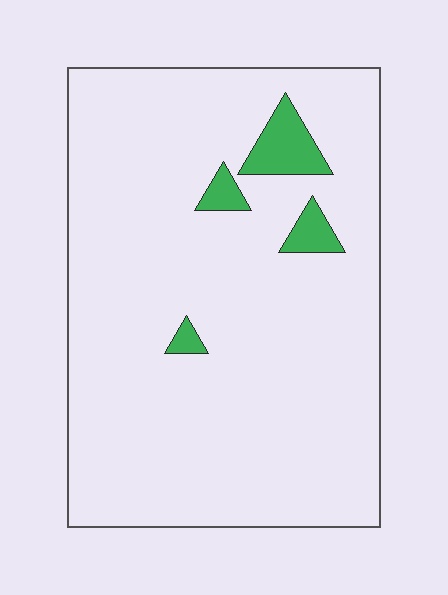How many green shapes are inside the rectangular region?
4.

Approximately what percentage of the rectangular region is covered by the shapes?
Approximately 5%.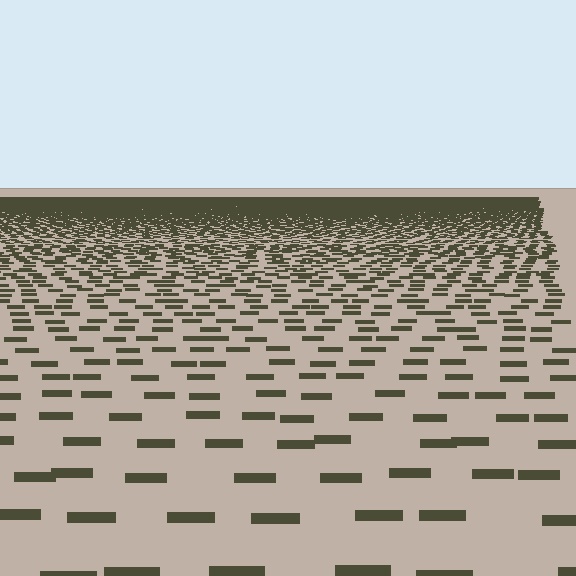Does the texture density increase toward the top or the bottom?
Density increases toward the top.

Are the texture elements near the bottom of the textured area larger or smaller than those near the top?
Larger. Near the bottom, elements are closer to the viewer and appear at a bigger on-screen size.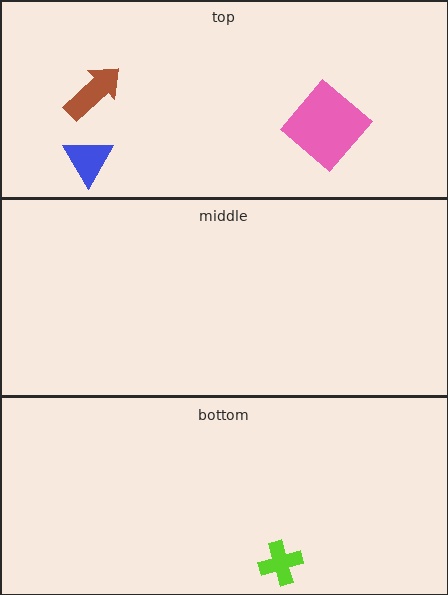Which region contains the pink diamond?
The top region.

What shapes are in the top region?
The blue triangle, the brown arrow, the pink diamond.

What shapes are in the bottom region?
The lime cross.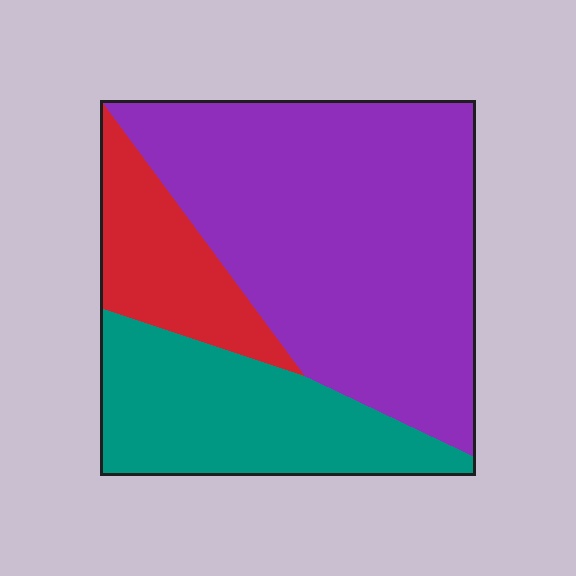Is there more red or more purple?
Purple.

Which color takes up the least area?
Red, at roughly 15%.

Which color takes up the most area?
Purple, at roughly 60%.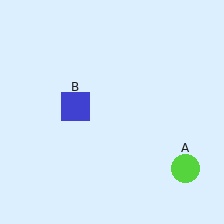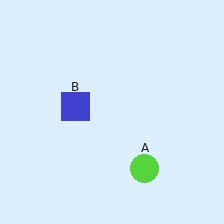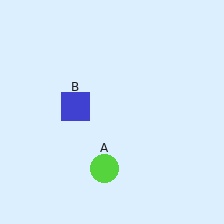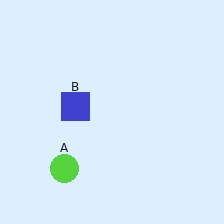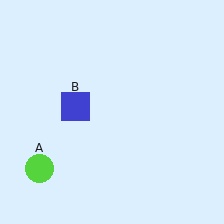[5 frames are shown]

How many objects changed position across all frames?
1 object changed position: lime circle (object A).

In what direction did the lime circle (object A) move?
The lime circle (object A) moved left.